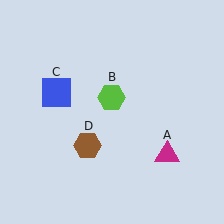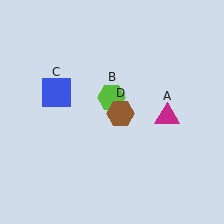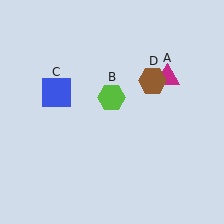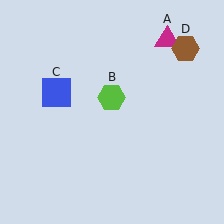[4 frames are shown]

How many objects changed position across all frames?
2 objects changed position: magenta triangle (object A), brown hexagon (object D).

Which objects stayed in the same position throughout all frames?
Lime hexagon (object B) and blue square (object C) remained stationary.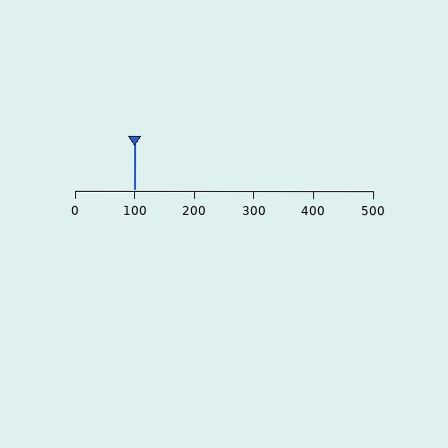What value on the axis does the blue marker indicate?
The marker indicates approximately 100.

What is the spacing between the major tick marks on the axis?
The major ticks are spaced 100 apart.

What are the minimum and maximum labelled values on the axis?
The axis runs from 0 to 500.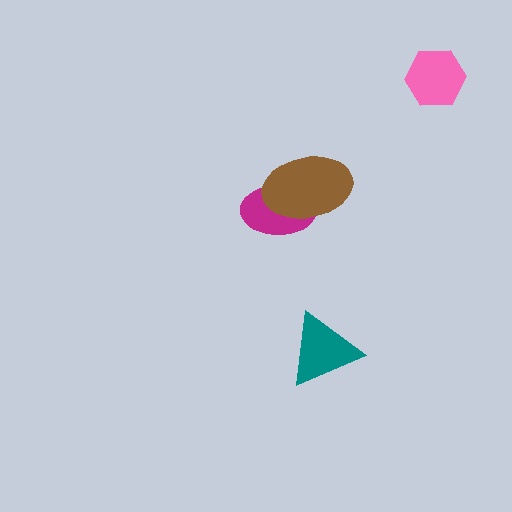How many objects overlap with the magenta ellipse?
1 object overlaps with the magenta ellipse.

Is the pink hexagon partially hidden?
No, no other shape covers it.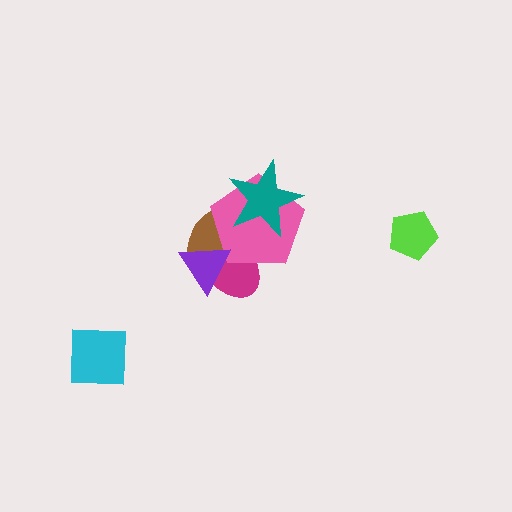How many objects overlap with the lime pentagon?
0 objects overlap with the lime pentagon.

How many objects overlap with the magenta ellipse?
3 objects overlap with the magenta ellipse.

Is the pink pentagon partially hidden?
Yes, it is partially covered by another shape.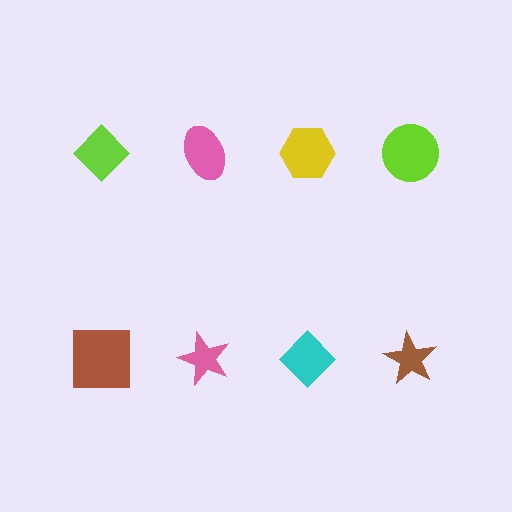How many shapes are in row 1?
4 shapes.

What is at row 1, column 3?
A yellow hexagon.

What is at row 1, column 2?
A pink ellipse.